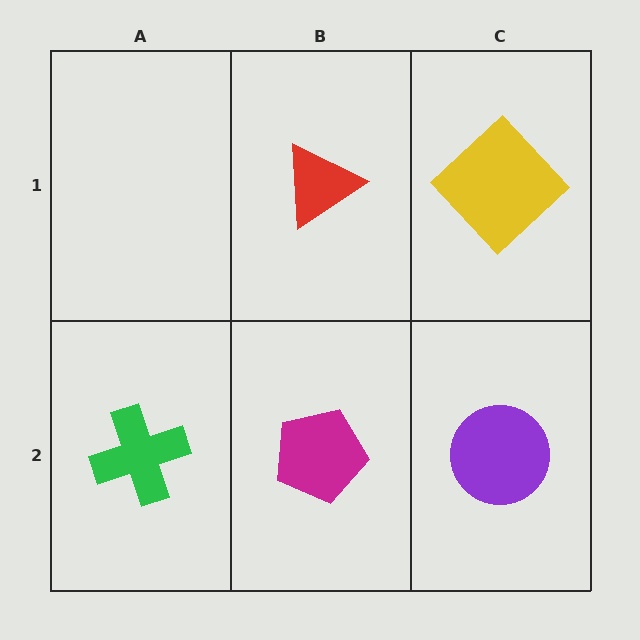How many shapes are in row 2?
3 shapes.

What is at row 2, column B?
A magenta pentagon.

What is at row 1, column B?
A red triangle.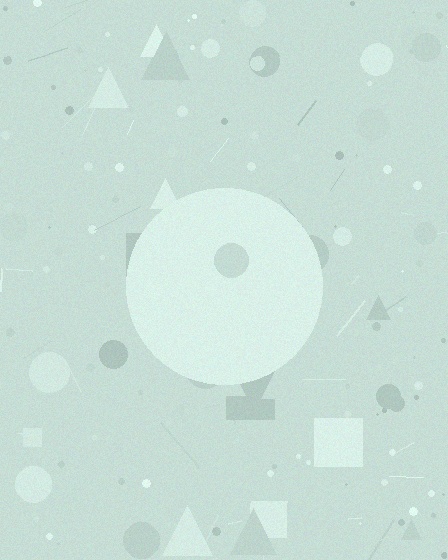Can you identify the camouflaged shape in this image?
The camouflaged shape is a circle.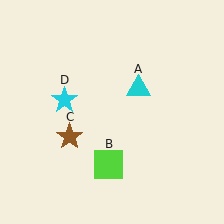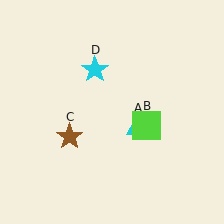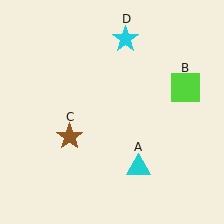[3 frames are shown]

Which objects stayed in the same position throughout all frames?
Brown star (object C) remained stationary.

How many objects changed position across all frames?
3 objects changed position: cyan triangle (object A), lime square (object B), cyan star (object D).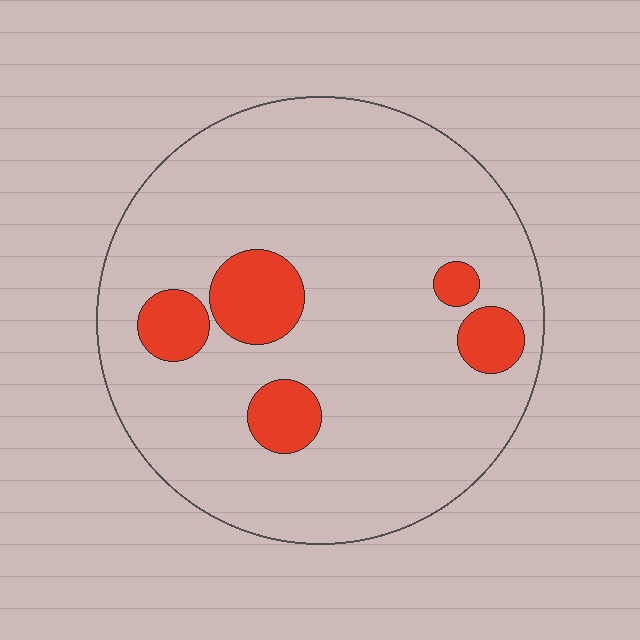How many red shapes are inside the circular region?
5.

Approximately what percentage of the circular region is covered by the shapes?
Approximately 15%.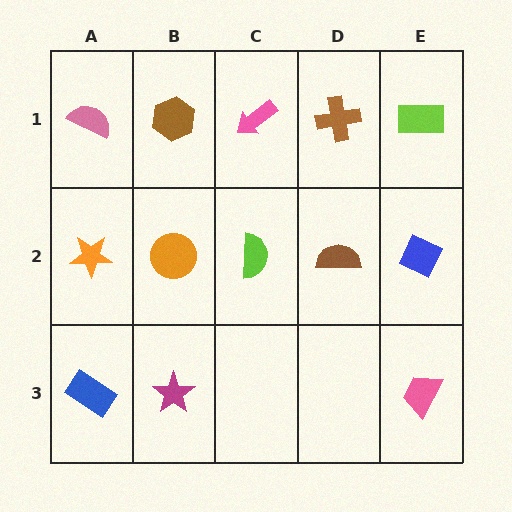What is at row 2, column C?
A lime semicircle.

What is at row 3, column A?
A blue rectangle.